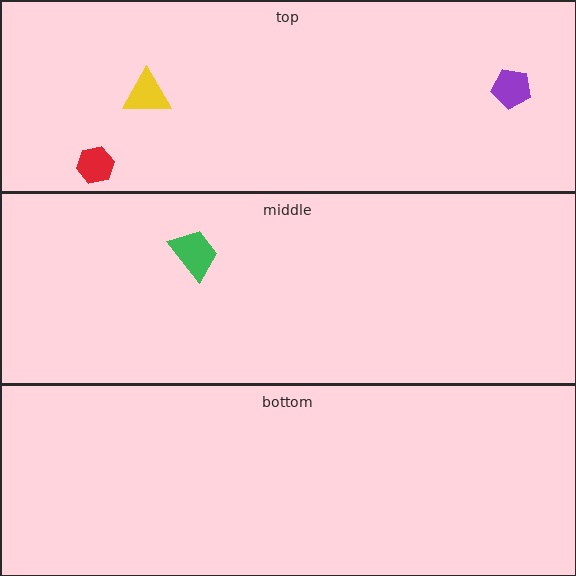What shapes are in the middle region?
The green trapezoid.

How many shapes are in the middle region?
1.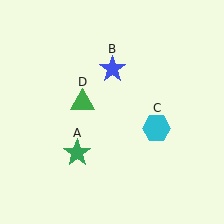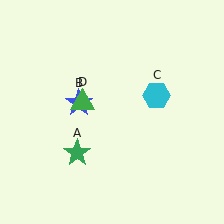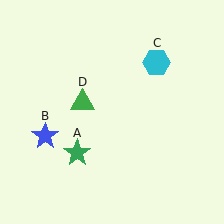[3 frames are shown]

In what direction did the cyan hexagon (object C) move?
The cyan hexagon (object C) moved up.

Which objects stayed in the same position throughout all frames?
Green star (object A) and green triangle (object D) remained stationary.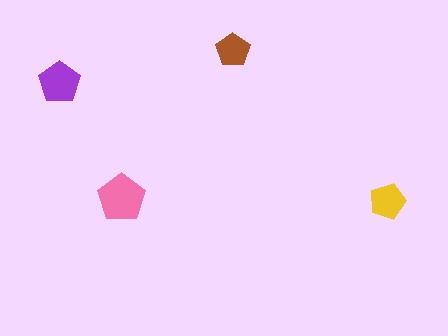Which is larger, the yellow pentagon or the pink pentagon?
The pink one.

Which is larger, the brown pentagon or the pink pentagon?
The pink one.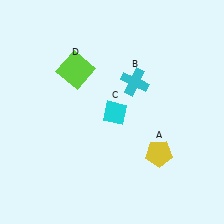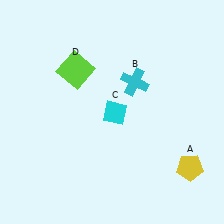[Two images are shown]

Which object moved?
The yellow pentagon (A) moved right.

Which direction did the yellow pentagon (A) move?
The yellow pentagon (A) moved right.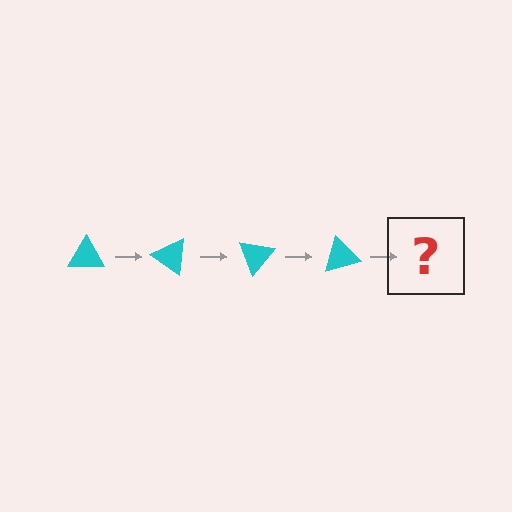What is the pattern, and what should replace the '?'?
The pattern is that the triangle rotates 35 degrees each step. The '?' should be a cyan triangle rotated 140 degrees.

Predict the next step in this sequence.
The next step is a cyan triangle rotated 140 degrees.